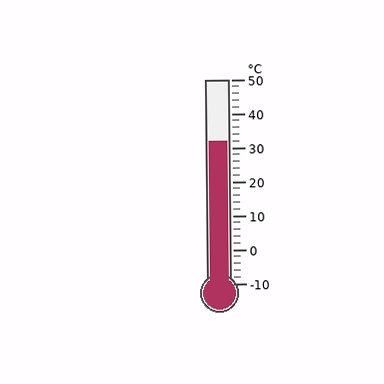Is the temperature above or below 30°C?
The temperature is above 30°C.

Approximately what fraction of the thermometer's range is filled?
The thermometer is filled to approximately 70% of its range.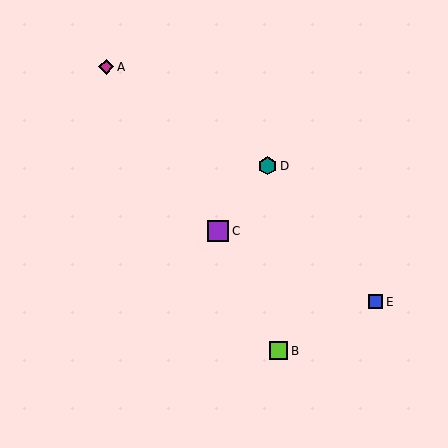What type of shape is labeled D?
Shape D is a teal hexagon.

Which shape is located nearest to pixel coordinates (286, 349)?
The lime square (labeled B) at (279, 351) is nearest to that location.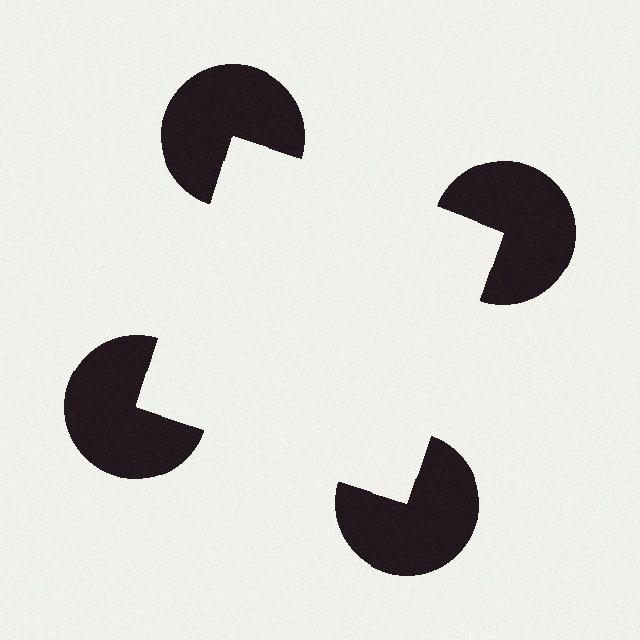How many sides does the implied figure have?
4 sides.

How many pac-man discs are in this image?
There are 4 — one at each vertex of the illusory square.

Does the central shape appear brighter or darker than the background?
It typically appears slightly brighter than the background, even though no actual brightness change is drawn.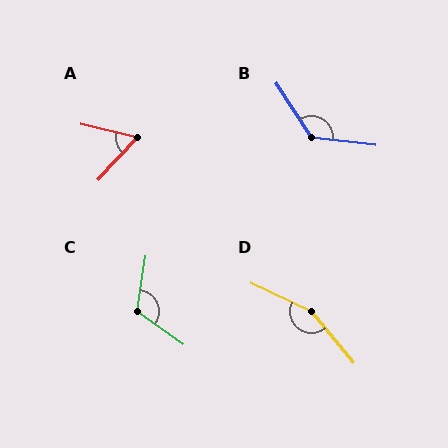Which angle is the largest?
D, at approximately 155 degrees.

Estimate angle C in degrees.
Approximately 116 degrees.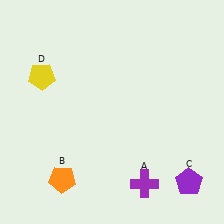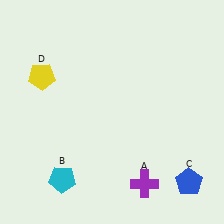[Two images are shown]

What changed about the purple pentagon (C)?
In Image 1, C is purple. In Image 2, it changed to blue.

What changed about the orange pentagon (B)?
In Image 1, B is orange. In Image 2, it changed to cyan.